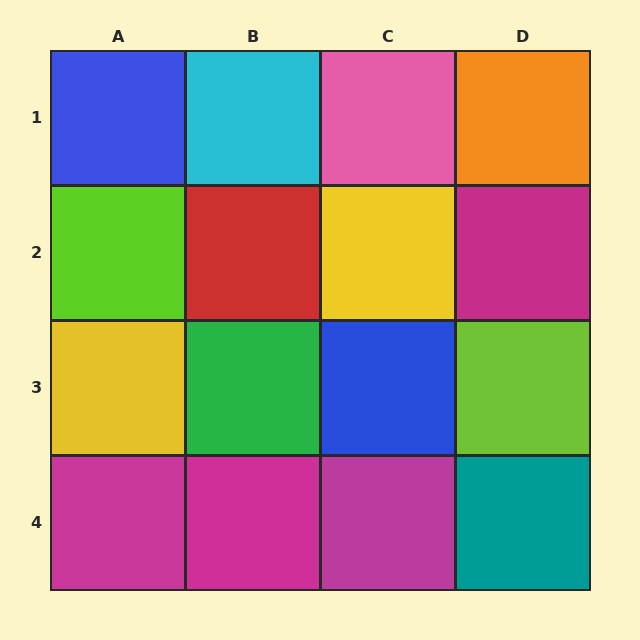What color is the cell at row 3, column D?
Lime.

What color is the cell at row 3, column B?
Green.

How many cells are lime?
2 cells are lime.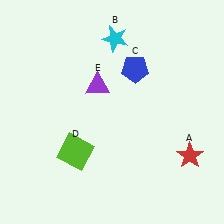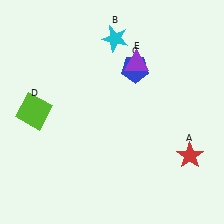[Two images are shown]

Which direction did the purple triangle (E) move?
The purple triangle (E) moved right.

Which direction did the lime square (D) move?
The lime square (D) moved left.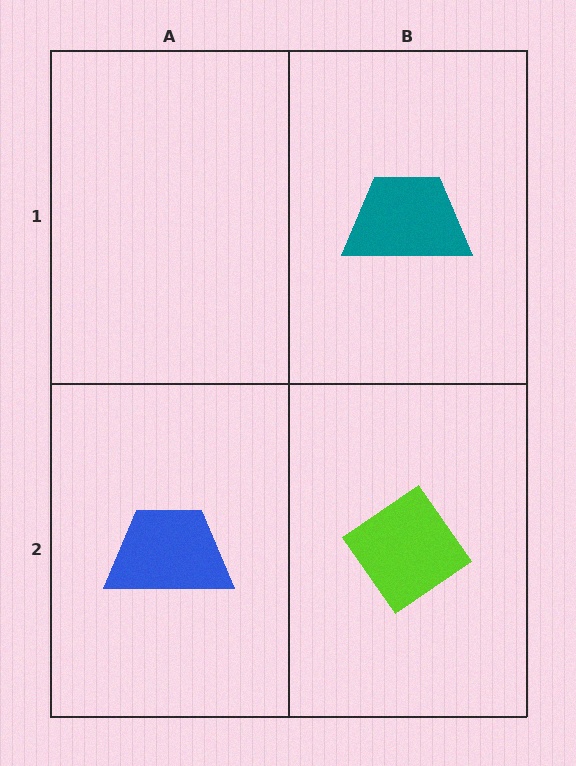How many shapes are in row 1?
1 shape.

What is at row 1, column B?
A teal trapezoid.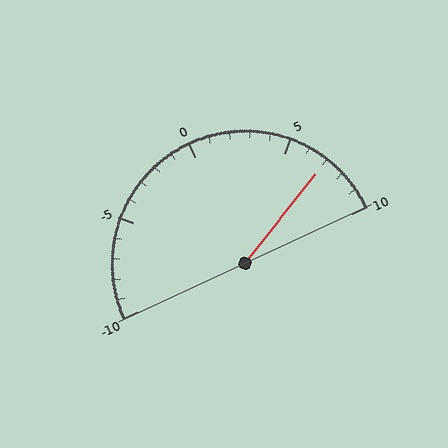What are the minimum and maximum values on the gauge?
The gauge ranges from -10 to 10.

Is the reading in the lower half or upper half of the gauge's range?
The reading is in the upper half of the range (-10 to 10).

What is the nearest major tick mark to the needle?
The nearest major tick mark is 5.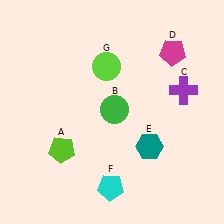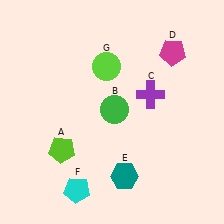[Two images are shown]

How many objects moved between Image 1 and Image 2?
3 objects moved between the two images.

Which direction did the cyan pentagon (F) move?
The cyan pentagon (F) moved left.